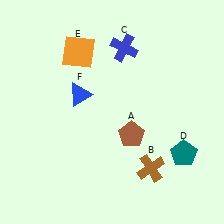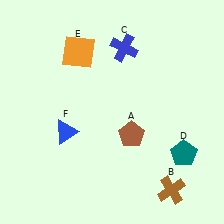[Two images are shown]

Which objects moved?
The objects that moved are: the brown cross (B), the blue triangle (F).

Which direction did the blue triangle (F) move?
The blue triangle (F) moved down.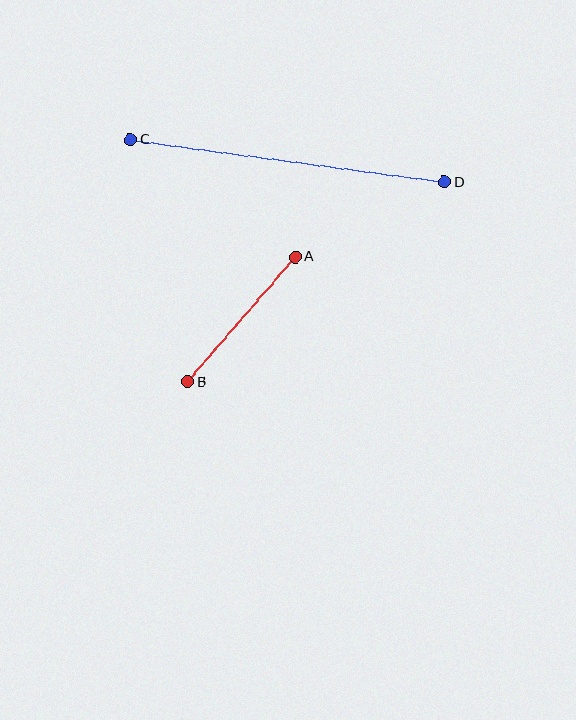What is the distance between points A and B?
The distance is approximately 165 pixels.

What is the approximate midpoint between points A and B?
The midpoint is at approximately (241, 319) pixels.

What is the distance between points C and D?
The distance is approximately 317 pixels.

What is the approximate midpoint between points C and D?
The midpoint is at approximately (288, 161) pixels.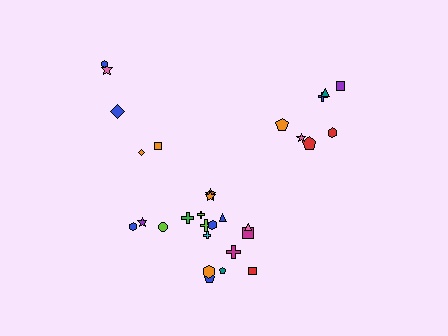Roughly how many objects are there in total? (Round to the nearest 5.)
Roughly 30 objects in total.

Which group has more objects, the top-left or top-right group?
The top-right group.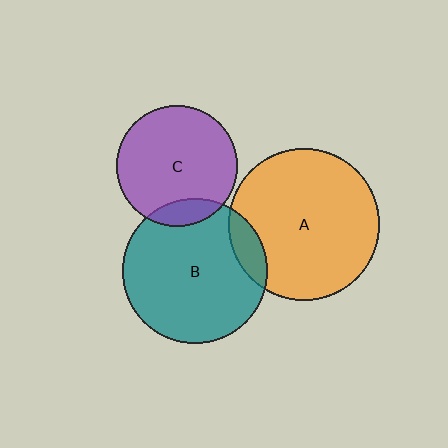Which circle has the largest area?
Circle A (orange).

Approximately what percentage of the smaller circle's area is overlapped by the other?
Approximately 10%.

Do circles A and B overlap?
Yes.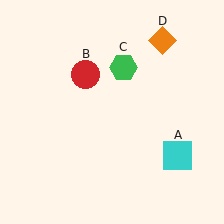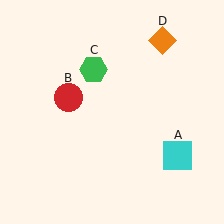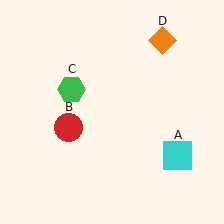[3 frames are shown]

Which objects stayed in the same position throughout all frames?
Cyan square (object A) and orange diamond (object D) remained stationary.